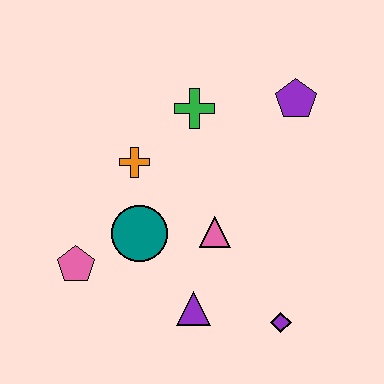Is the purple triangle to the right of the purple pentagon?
No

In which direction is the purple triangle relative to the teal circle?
The purple triangle is below the teal circle.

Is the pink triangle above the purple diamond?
Yes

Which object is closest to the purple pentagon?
The green cross is closest to the purple pentagon.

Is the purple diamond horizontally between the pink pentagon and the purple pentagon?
Yes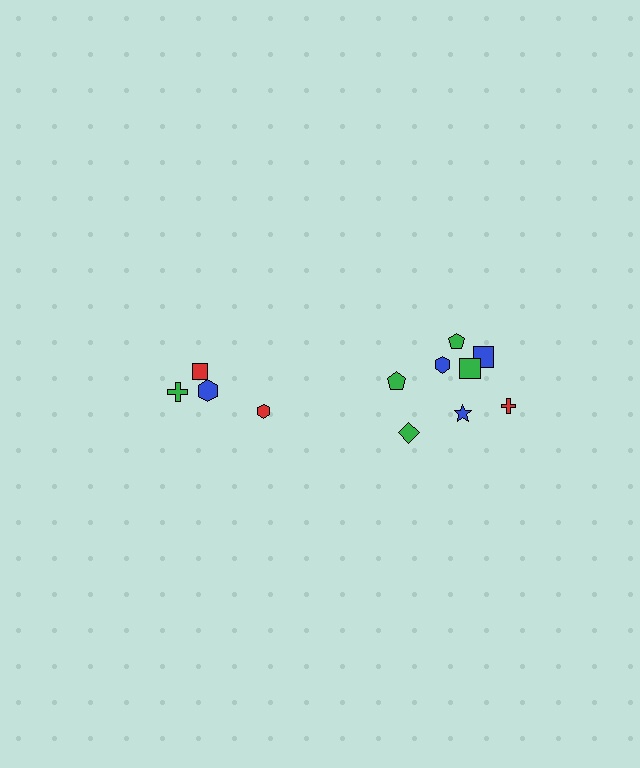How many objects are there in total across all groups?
There are 12 objects.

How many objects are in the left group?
There are 4 objects.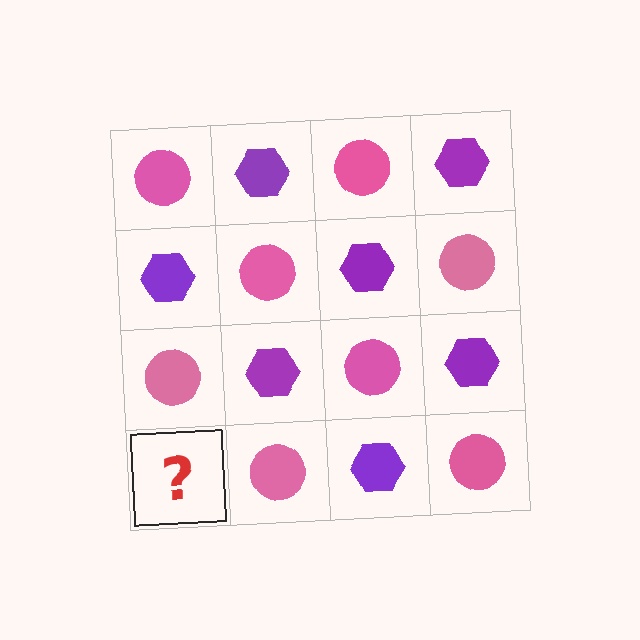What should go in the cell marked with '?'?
The missing cell should contain a purple hexagon.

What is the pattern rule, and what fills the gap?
The rule is that it alternates pink circle and purple hexagon in a checkerboard pattern. The gap should be filled with a purple hexagon.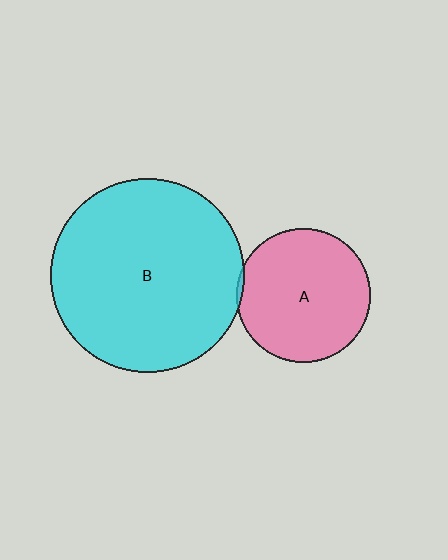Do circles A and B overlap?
Yes.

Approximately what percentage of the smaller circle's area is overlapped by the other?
Approximately 5%.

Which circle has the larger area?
Circle B (cyan).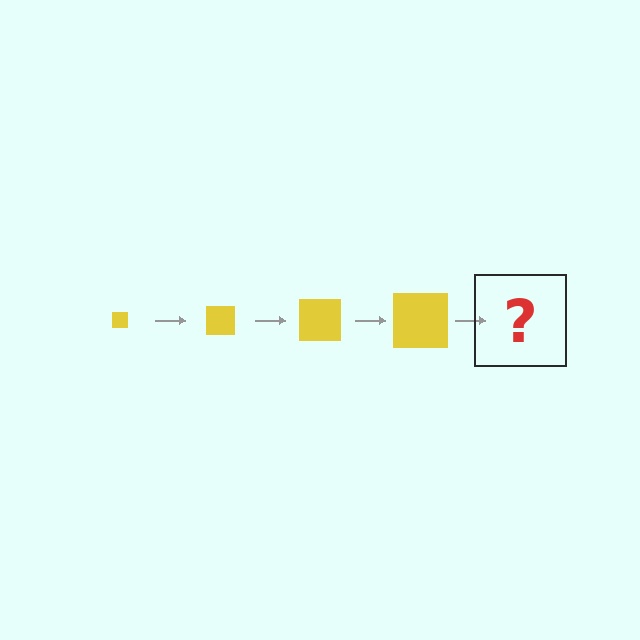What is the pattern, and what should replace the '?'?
The pattern is that the square gets progressively larger each step. The '?' should be a yellow square, larger than the previous one.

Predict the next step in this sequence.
The next step is a yellow square, larger than the previous one.